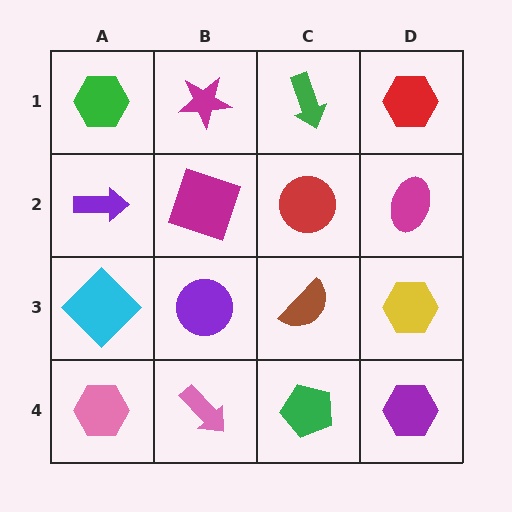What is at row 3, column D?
A yellow hexagon.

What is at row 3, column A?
A cyan diamond.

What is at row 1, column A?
A green hexagon.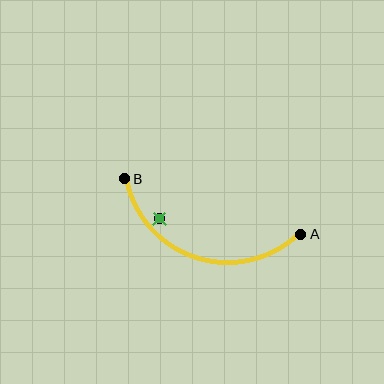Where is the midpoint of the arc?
The arc midpoint is the point on the curve farthest from the straight line joining A and B. It sits below that line.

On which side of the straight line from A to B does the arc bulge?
The arc bulges below the straight line connecting A and B.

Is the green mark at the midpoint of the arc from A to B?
No — the green mark does not lie on the arc at all. It sits slightly inside the curve.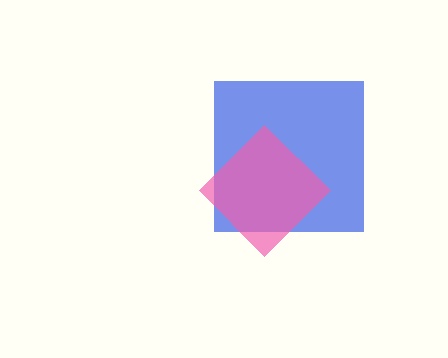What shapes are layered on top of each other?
The layered shapes are: a blue square, a pink diamond.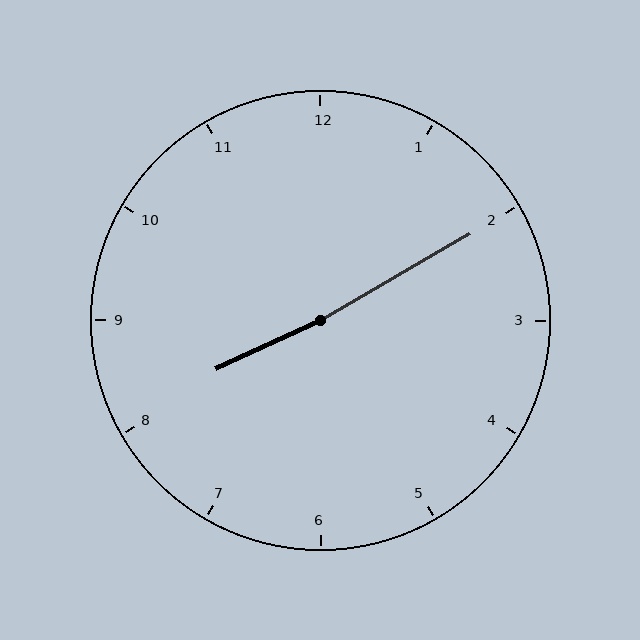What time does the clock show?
8:10.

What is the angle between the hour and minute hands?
Approximately 175 degrees.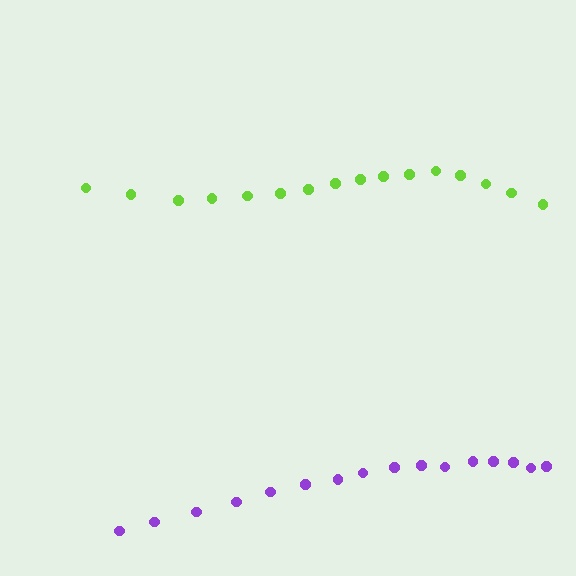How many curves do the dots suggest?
There are 2 distinct paths.